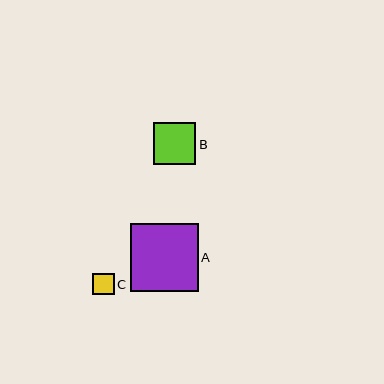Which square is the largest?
Square A is the largest with a size of approximately 68 pixels.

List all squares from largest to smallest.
From largest to smallest: A, B, C.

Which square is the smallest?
Square C is the smallest with a size of approximately 21 pixels.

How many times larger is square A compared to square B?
Square A is approximately 1.6 times the size of square B.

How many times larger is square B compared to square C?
Square B is approximately 2.0 times the size of square C.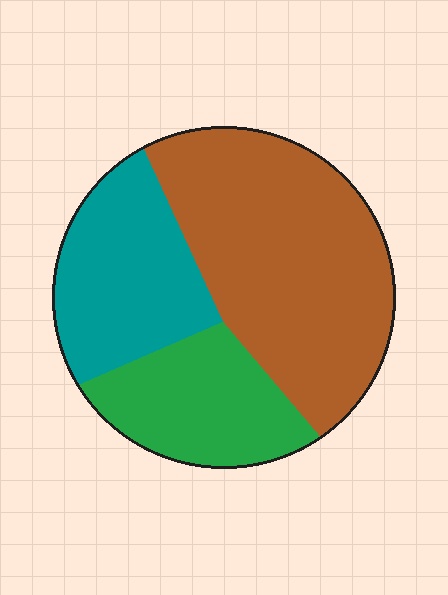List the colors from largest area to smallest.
From largest to smallest: brown, teal, green.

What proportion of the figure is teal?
Teal covers around 25% of the figure.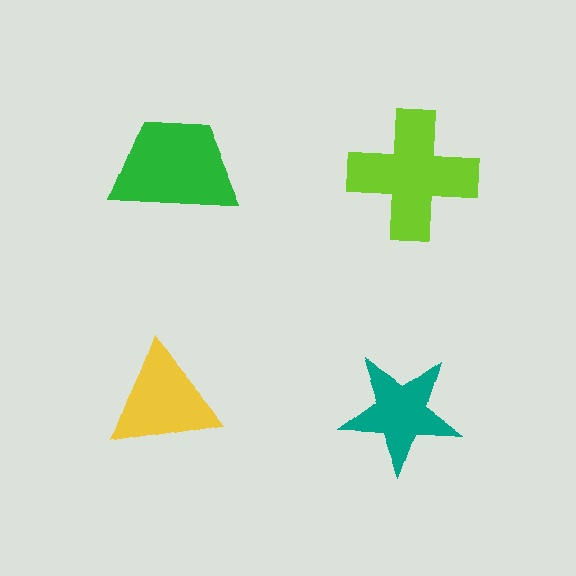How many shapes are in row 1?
2 shapes.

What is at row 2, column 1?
A yellow triangle.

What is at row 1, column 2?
A lime cross.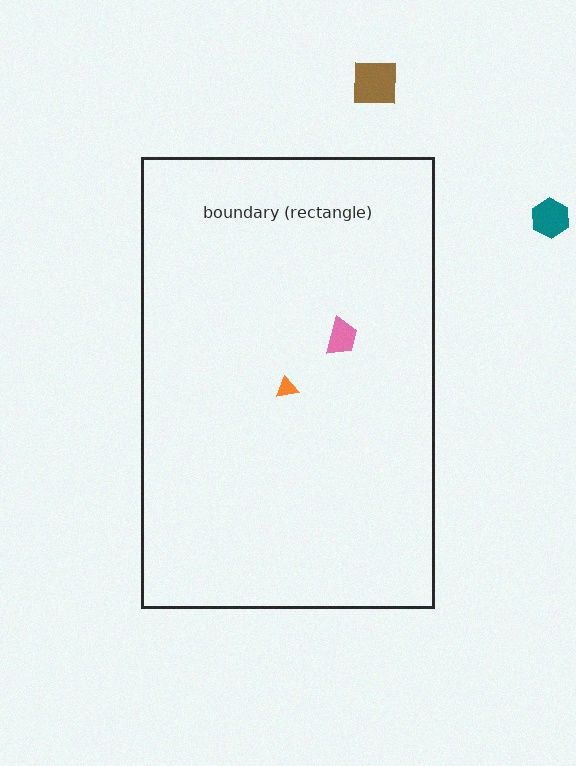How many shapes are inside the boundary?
2 inside, 2 outside.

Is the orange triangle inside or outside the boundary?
Inside.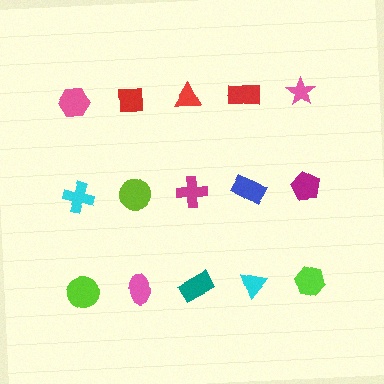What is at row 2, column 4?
A blue rectangle.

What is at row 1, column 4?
A red rectangle.